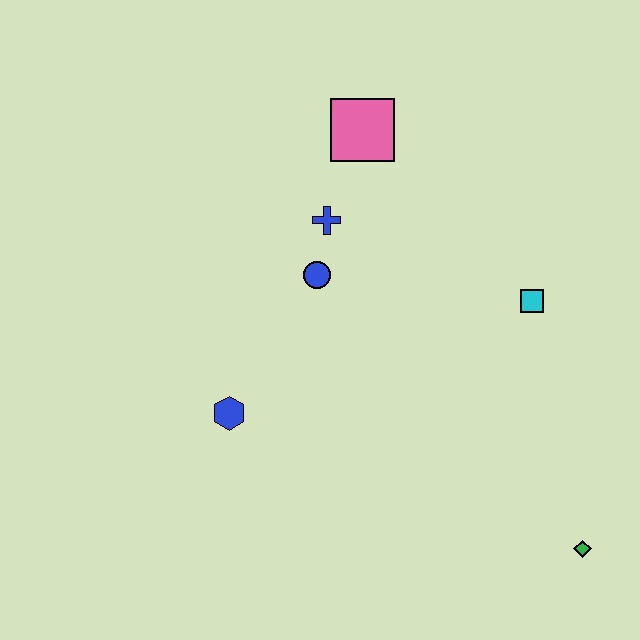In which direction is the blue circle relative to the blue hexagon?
The blue circle is above the blue hexagon.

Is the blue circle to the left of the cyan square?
Yes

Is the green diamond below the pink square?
Yes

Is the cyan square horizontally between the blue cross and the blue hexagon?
No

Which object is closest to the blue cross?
The blue circle is closest to the blue cross.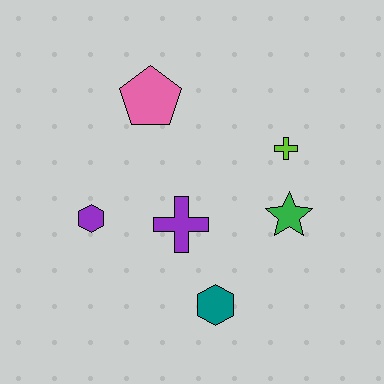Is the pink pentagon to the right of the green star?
No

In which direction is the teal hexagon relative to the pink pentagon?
The teal hexagon is below the pink pentagon.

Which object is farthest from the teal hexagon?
The pink pentagon is farthest from the teal hexagon.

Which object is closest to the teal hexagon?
The purple cross is closest to the teal hexagon.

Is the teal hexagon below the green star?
Yes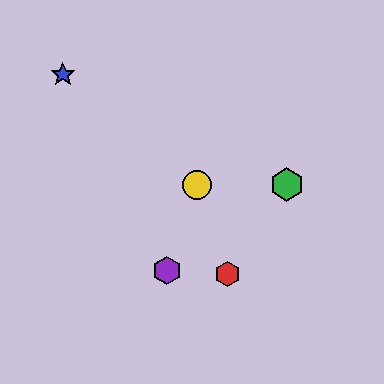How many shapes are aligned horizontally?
2 shapes (the green hexagon, the yellow circle) are aligned horizontally.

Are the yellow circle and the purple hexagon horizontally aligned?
No, the yellow circle is at y≈185 and the purple hexagon is at y≈271.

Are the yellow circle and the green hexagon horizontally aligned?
Yes, both are at y≈185.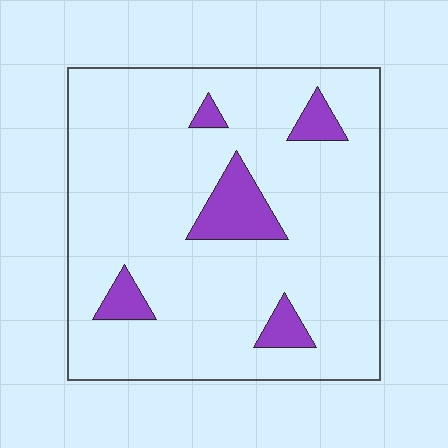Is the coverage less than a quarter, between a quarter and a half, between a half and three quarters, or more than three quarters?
Less than a quarter.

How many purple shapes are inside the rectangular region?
5.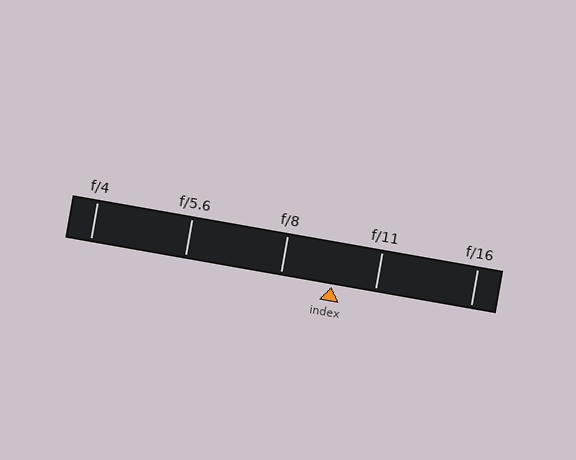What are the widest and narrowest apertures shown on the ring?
The widest aperture shown is f/4 and the narrowest is f/16.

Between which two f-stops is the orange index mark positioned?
The index mark is between f/8 and f/11.